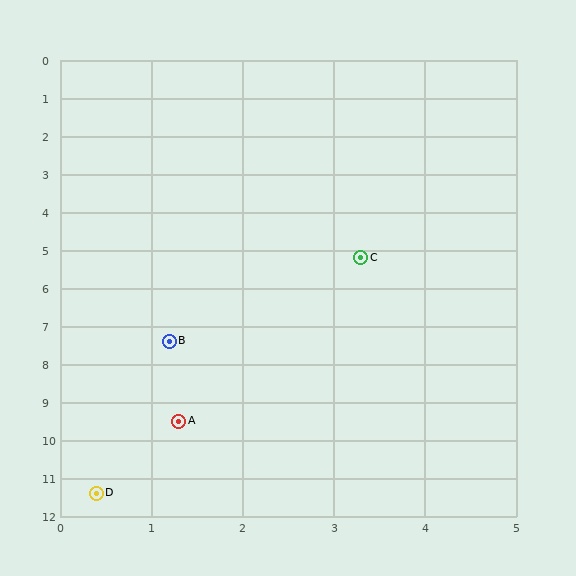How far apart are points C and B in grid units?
Points C and B are about 3.0 grid units apart.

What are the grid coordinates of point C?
Point C is at approximately (3.3, 5.2).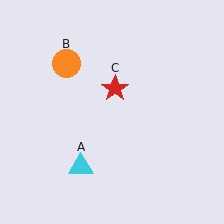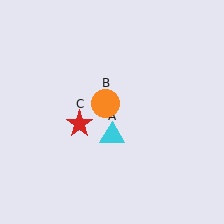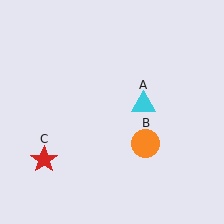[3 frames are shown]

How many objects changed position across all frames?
3 objects changed position: cyan triangle (object A), orange circle (object B), red star (object C).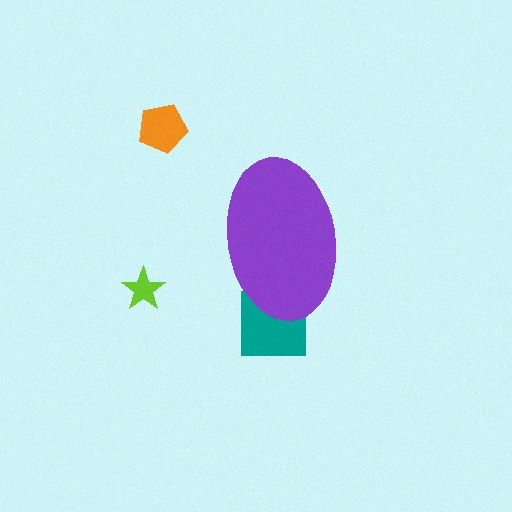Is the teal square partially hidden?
Yes, the teal square is partially hidden behind the purple ellipse.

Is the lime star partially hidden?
No, the lime star is fully visible.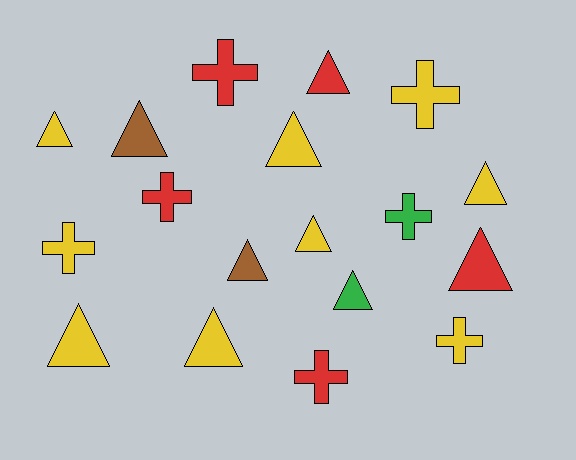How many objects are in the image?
There are 18 objects.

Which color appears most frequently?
Yellow, with 9 objects.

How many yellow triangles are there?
There are 6 yellow triangles.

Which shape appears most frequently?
Triangle, with 11 objects.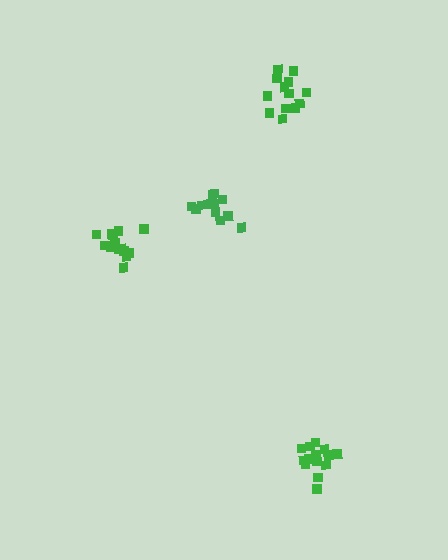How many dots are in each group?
Group 1: 13 dots, Group 2: 14 dots, Group 3: 15 dots, Group 4: 12 dots (54 total).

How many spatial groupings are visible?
There are 4 spatial groupings.